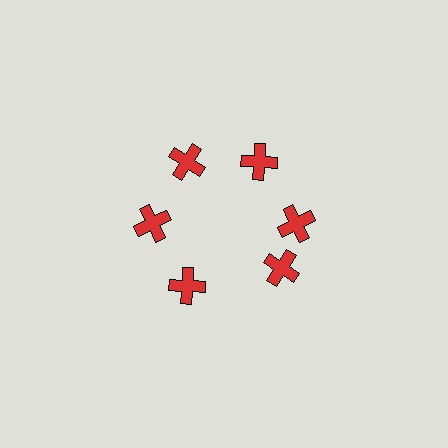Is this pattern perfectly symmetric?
No. The 6 red crosses are arranged in a ring, but one element near the 5 o'clock position is rotated out of alignment along the ring, breaking the 6-fold rotational symmetry.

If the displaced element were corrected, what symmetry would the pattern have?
It would have 6-fold rotational symmetry — the pattern would map onto itself every 60 degrees.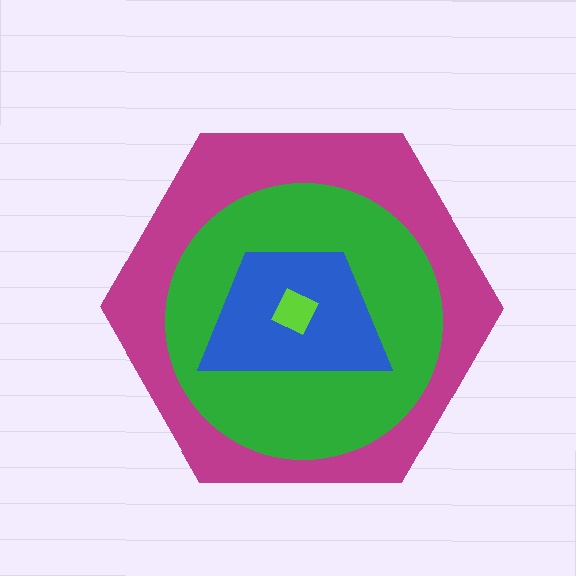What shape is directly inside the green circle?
The blue trapezoid.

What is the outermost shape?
The magenta hexagon.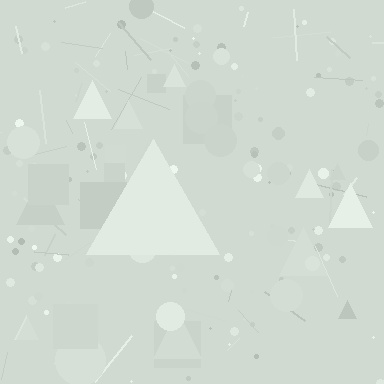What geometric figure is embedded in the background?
A triangle is embedded in the background.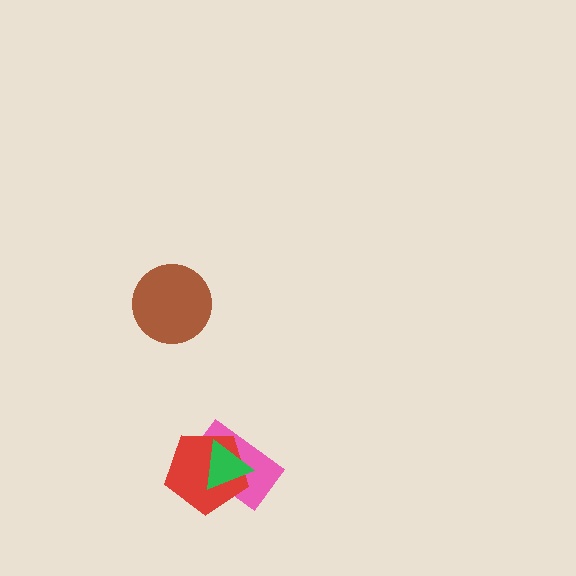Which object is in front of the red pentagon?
The green triangle is in front of the red pentagon.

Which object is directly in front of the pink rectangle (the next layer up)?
The red pentagon is directly in front of the pink rectangle.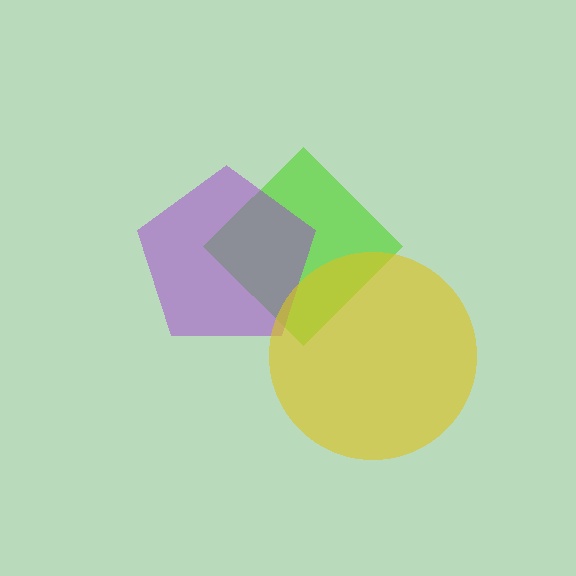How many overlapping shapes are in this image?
There are 3 overlapping shapes in the image.